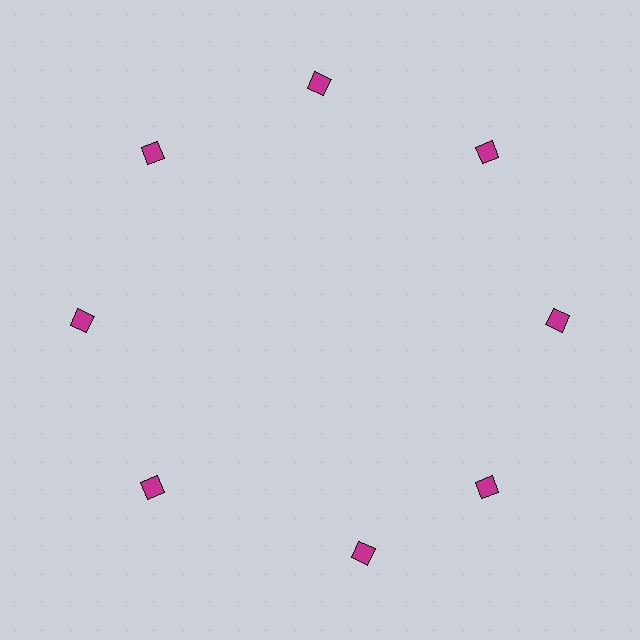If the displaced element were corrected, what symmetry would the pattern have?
It would have 8-fold rotational symmetry — the pattern would map onto itself every 45 degrees.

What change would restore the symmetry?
The symmetry would be restored by rotating it back into even spacing with its neighbors so that all 8 squares sit at equal angles and equal distance from the center.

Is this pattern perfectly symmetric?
No. The 8 magenta squares are arranged in a ring, but one element near the 6 o'clock position is rotated out of alignment along the ring, breaking the 8-fold rotational symmetry.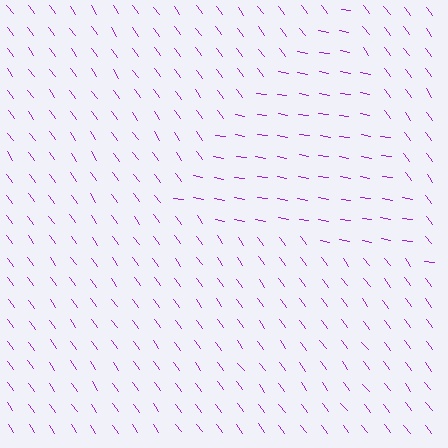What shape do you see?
I see a triangle.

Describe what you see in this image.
The image is filled with small purple line segments. A triangle region in the image has lines oriented differently from the surrounding lines, creating a visible texture boundary.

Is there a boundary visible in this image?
Yes, there is a texture boundary formed by a change in line orientation.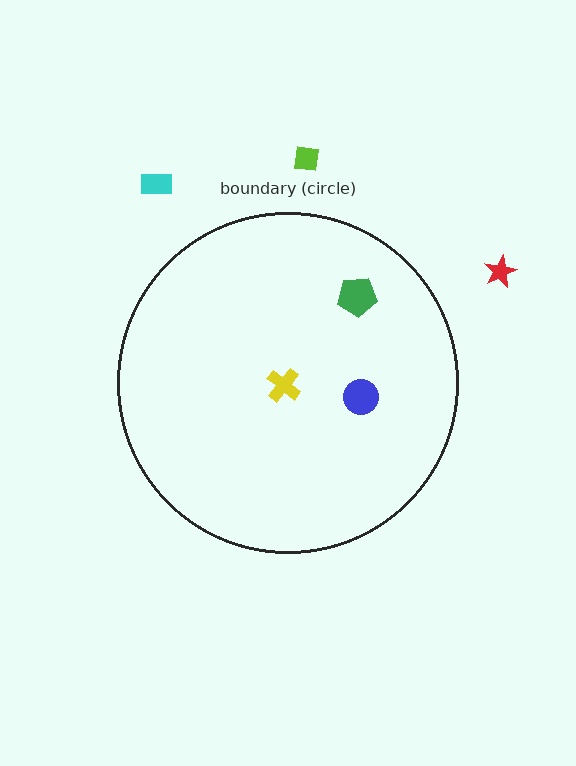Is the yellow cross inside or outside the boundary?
Inside.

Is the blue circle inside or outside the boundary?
Inside.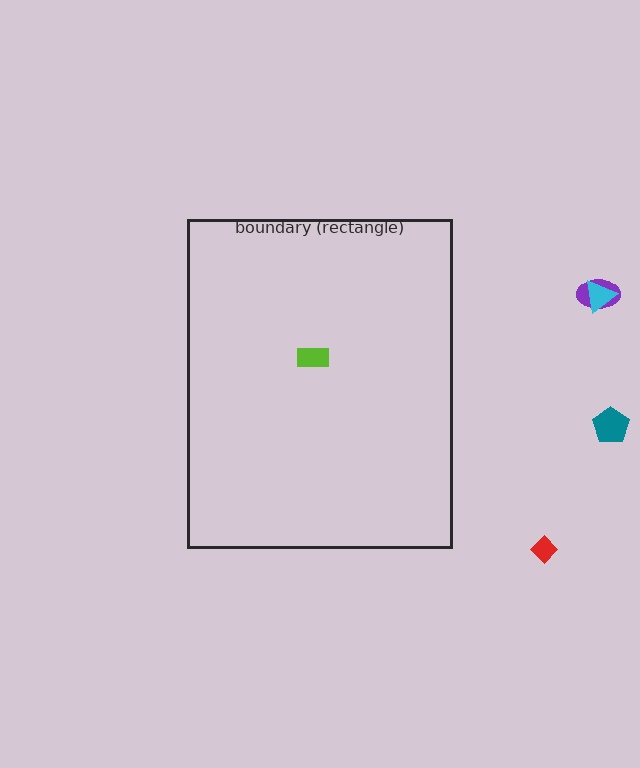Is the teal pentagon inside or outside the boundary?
Outside.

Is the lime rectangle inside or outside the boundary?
Inside.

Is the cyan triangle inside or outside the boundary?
Outside.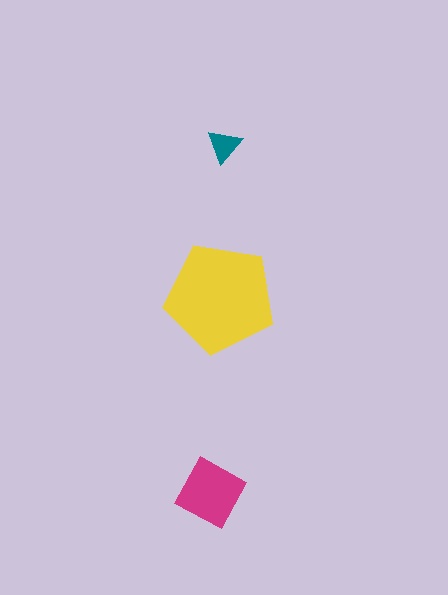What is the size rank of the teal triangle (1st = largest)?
3rd.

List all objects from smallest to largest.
The teal triangle, the magenta diamond, the yellow pentagon.